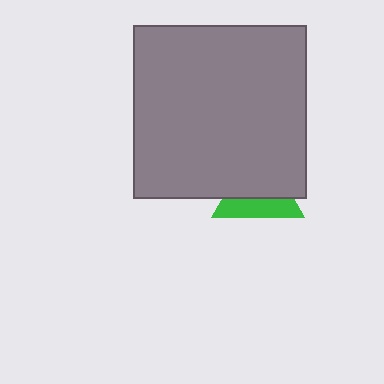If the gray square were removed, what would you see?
You would see the complete green triangle.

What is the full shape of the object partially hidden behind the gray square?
The partially hidden object is a green triangle.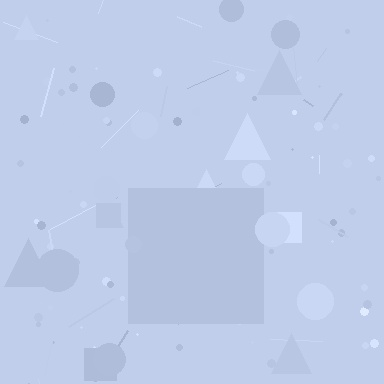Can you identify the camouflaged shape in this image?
The camouflaged shape is a square.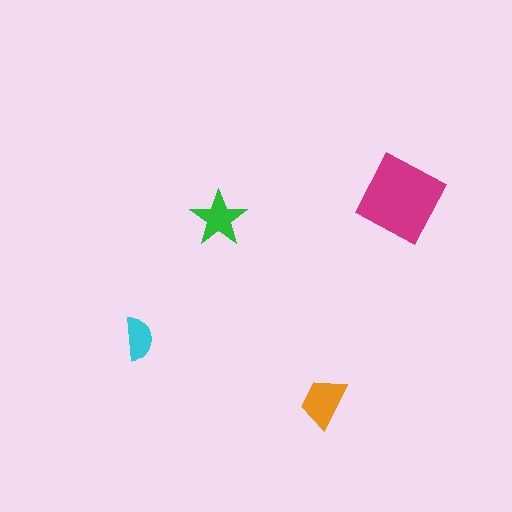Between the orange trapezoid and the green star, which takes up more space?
The orange trapezoid.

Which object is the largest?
The magenta square.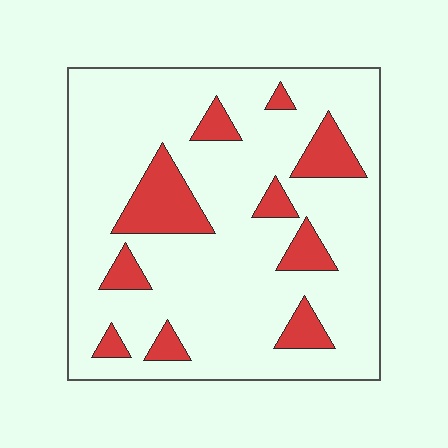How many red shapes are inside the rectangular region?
10.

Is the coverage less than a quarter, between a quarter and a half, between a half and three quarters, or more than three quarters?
Less than a quarter.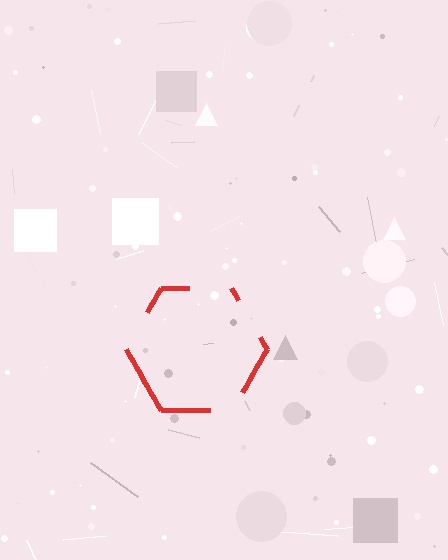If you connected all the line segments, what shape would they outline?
They would outline a hexagon.